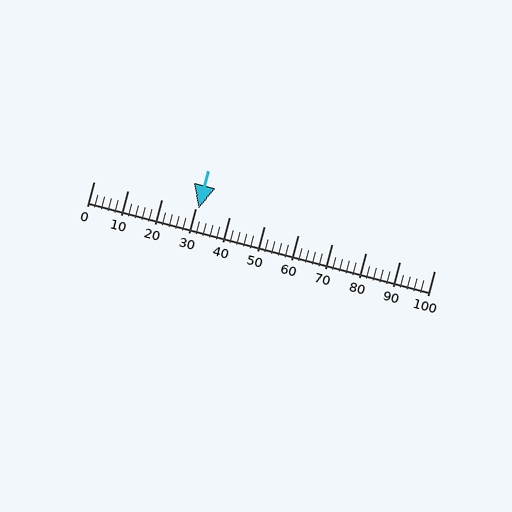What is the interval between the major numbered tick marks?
The major tick marks are spaced 10 units apart.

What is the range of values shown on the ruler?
The ruler shows values from 0 to 100.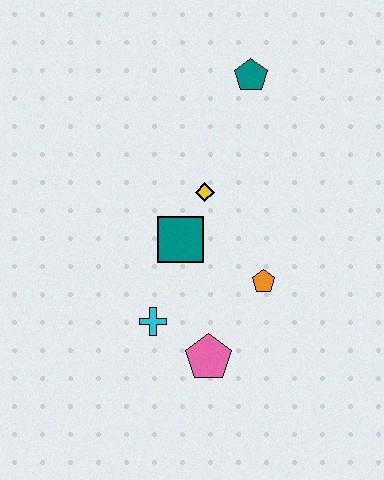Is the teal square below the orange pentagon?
No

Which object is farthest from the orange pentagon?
The teal pentagon is farthest from the orange pentagon.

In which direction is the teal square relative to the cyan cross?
The teal square is above the cyan cross.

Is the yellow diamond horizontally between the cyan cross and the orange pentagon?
Yes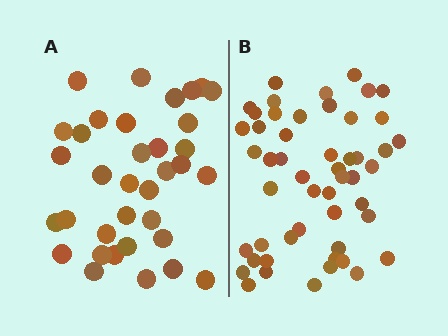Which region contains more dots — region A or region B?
Region B (the right region) has more dots.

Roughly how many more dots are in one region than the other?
Region B has approximately 15 more dots than region A.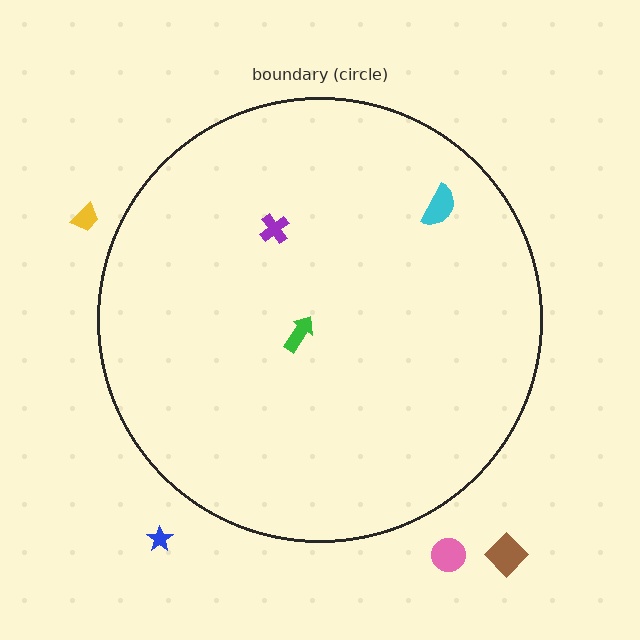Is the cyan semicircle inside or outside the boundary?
Inside.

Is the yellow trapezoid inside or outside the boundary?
Outside.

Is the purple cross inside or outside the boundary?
Inside.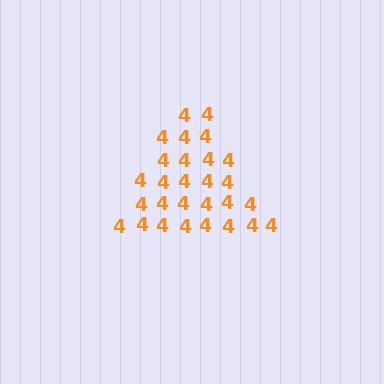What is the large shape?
The large shape is a triangle.